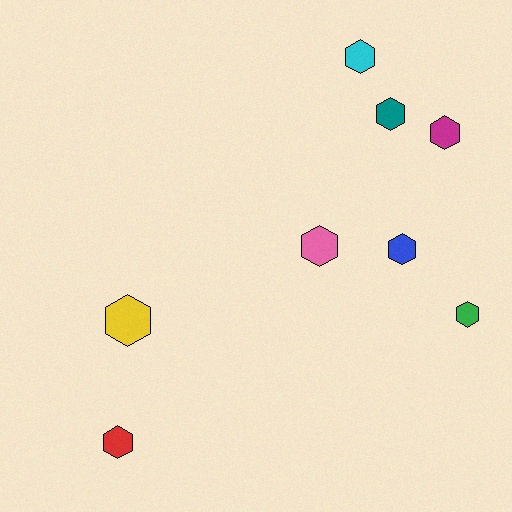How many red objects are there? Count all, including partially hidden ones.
There is 1 red object.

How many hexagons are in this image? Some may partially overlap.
There are 8 hexagons.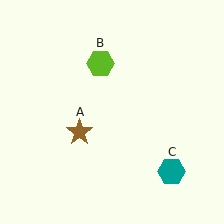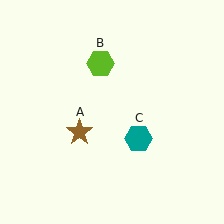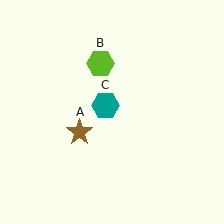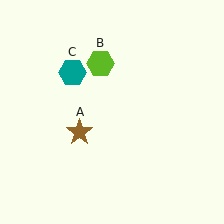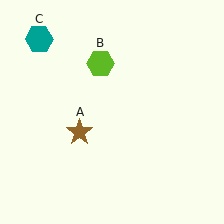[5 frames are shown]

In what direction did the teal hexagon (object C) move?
The teal hexagon (object C) moved up and to the left.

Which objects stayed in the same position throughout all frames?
Brown star (object A) and lime hexagon (object B) remained stationary.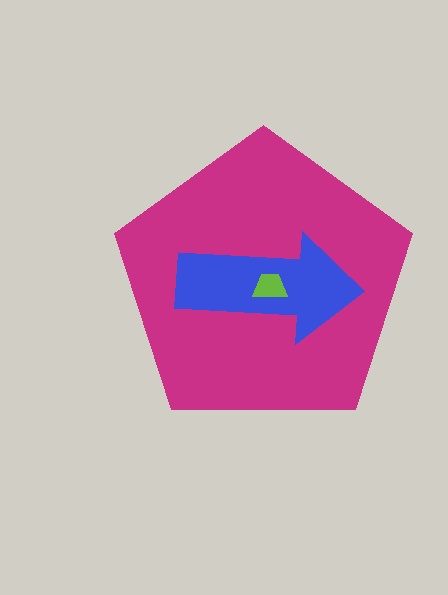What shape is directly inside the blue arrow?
The lime trapezoid.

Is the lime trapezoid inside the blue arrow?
Yes.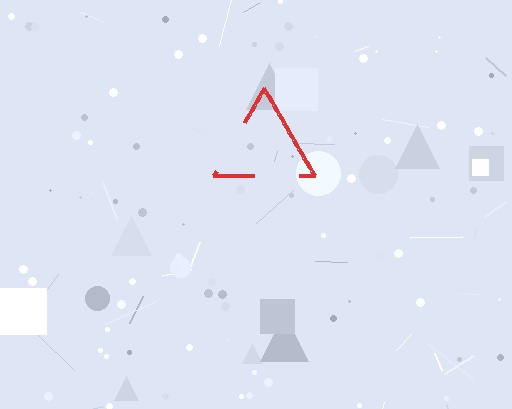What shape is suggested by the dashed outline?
The dashed outline suggests a triangle.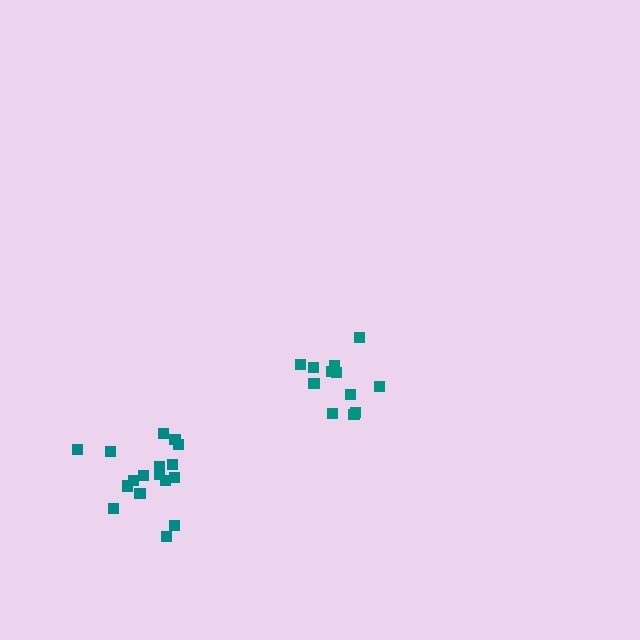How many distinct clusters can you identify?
There are 2 distinct clusters.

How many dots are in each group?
Group 1: 17 dots, Group 2: 12 dots (29 total).